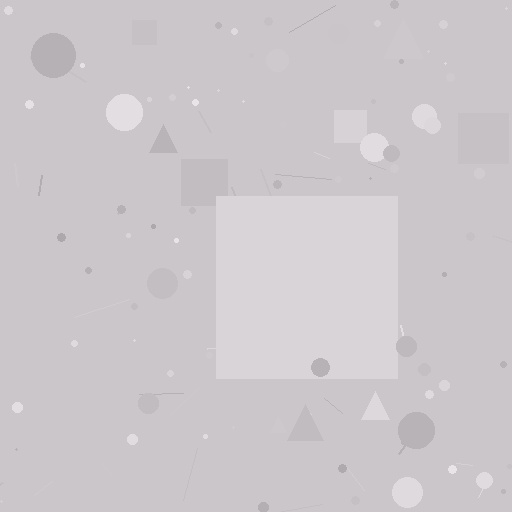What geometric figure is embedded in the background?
A square is embedded in the background.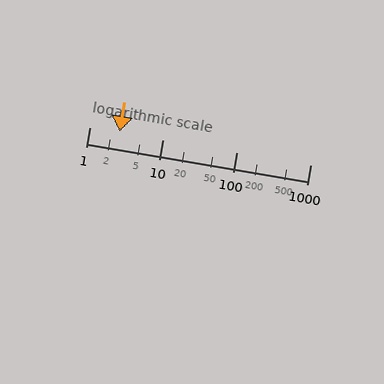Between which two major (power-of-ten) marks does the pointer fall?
The pointer is between 1 and 10.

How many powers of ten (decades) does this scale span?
The scale spans 3 decades, from 1 to 1000.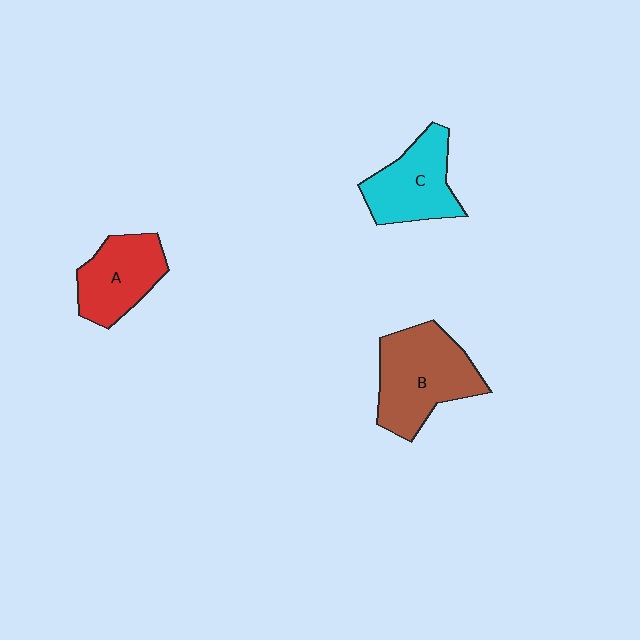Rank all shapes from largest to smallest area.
From largest to smallest: B (brown), C (cyan), A (red).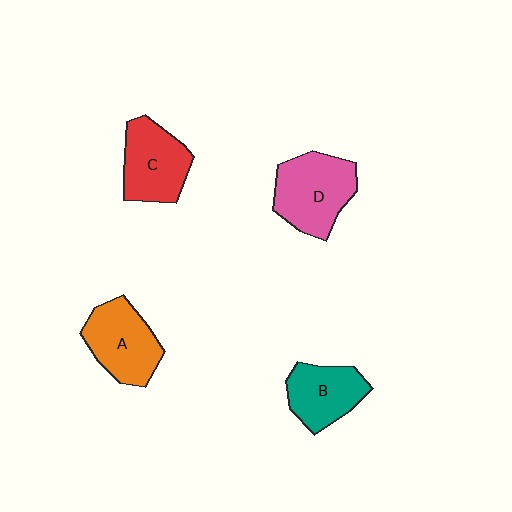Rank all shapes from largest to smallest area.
From largest to smallest: D (pink), A (orange), C (red), B (teal).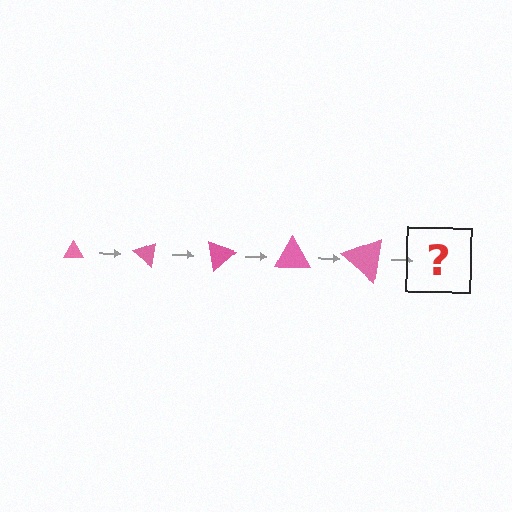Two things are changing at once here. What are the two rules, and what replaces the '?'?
The two rules are that the triangle grows larger each step and it rotates 40 degrees each step. The '?' should be a triangle, larger than the previous one and rotated 200 degrees from the start.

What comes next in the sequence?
The next element should be a triangle, larger than the previous one and rotated 200 degrees from the start.